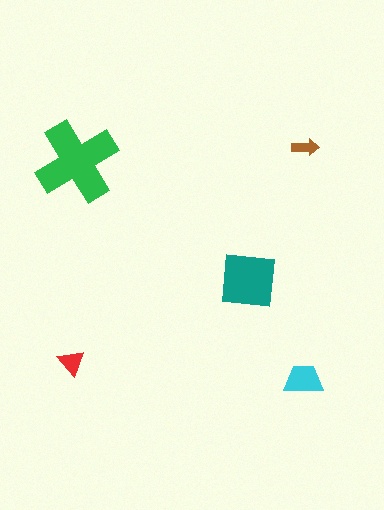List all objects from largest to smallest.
The green cross, the teal square, the cyan trapezoid, the red triangle, the brown arrow.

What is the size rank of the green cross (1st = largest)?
1st.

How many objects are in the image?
There are 5 objects in the image.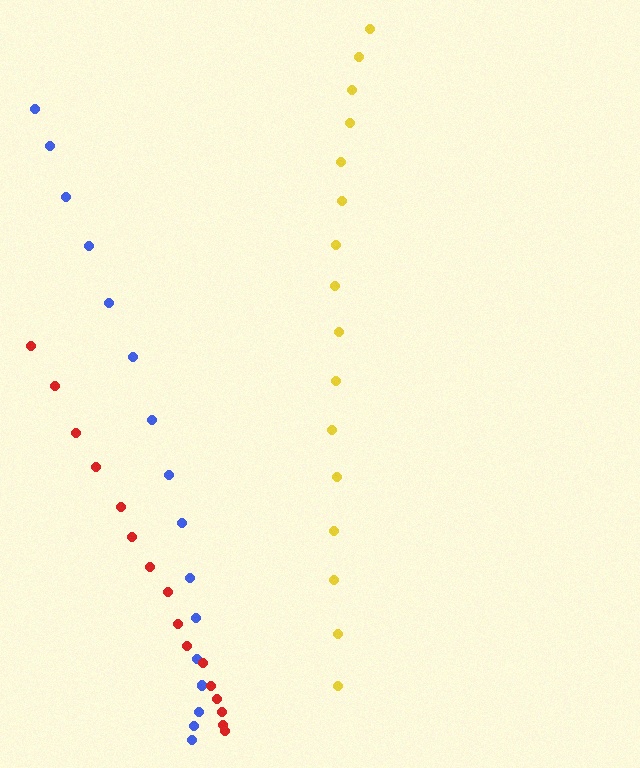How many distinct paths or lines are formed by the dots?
There are 3 distinct paths.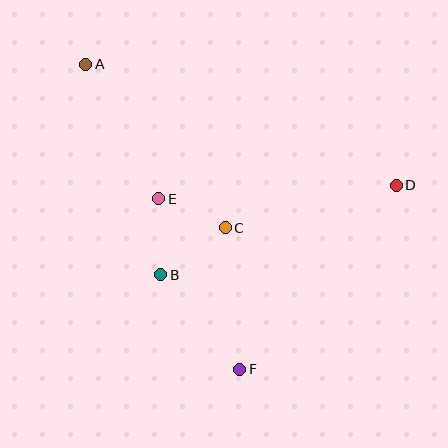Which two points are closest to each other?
Points C and E are closest to each other.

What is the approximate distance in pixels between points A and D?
The distance between A and D is approximately 334 pixels.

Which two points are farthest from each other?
Points A and F are farthest from each other.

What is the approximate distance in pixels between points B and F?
The distance between B and F is approximately 123 pixels.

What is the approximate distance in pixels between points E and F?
The distance between E and F is approximately 189 pixels.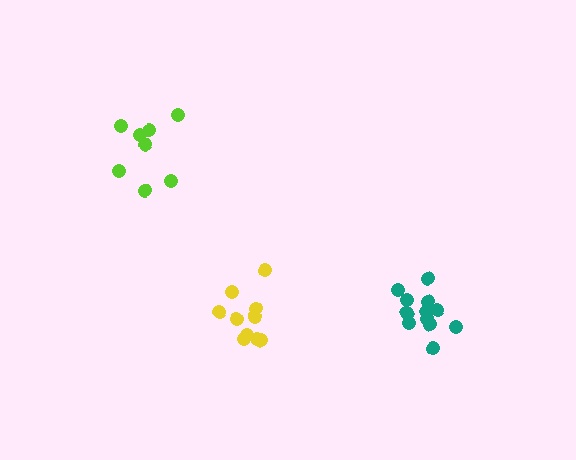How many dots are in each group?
Group 1: 12 dots, Group 2: 10 dots, Group 3: 8 dots (30 total).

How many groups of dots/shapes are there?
There are 3 groups.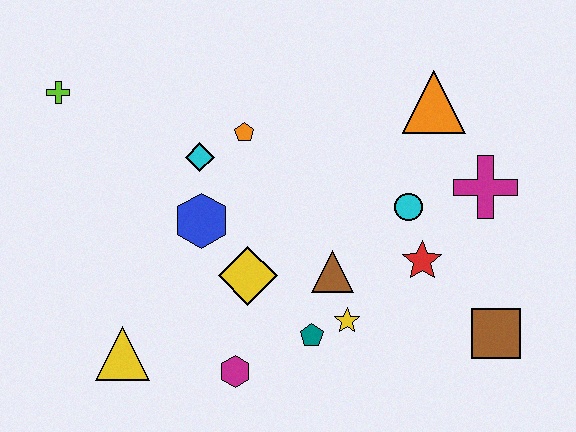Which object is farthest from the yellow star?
The lime cross is farthest from the yellow star.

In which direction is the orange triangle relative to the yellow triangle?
The orange triangle is to the right of the yellow triangle.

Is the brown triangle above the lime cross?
No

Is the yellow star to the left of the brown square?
Yes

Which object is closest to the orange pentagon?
The cyan diamond is closest to the orange pentagon.